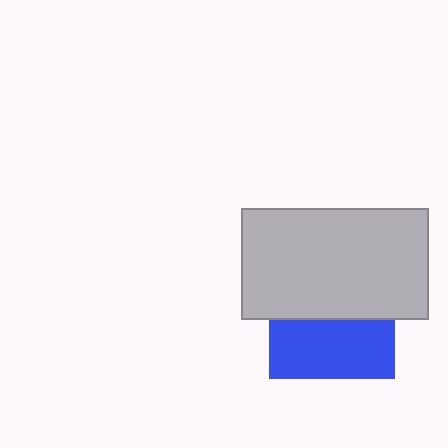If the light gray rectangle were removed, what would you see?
You would see the complete blue square.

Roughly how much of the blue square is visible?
About half of it is visible (roughly 47%).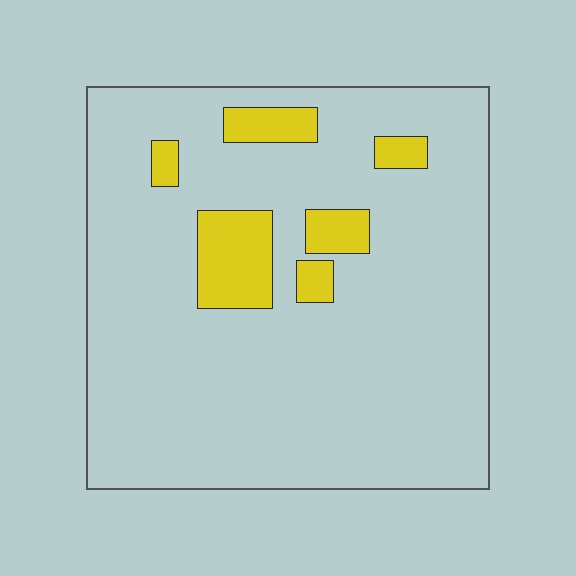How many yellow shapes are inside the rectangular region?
6.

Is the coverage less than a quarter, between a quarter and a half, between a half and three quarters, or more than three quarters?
Less than a quarter.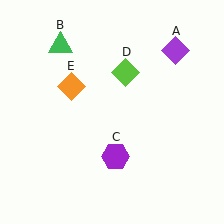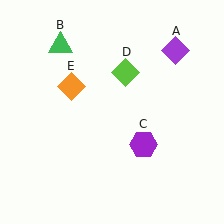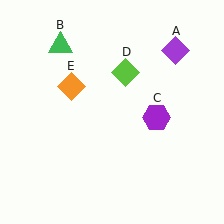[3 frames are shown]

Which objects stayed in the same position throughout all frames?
Purple diamond (object A) and green triangle (object B) and lime diamond (object D) and orange diamond (object E) remained stationary.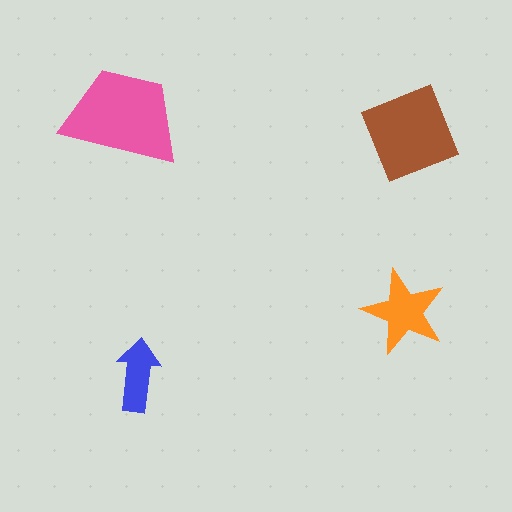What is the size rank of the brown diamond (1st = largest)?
2nd.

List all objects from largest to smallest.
The pink trapezoid, the brown diamond, the orange star, the blue arrow.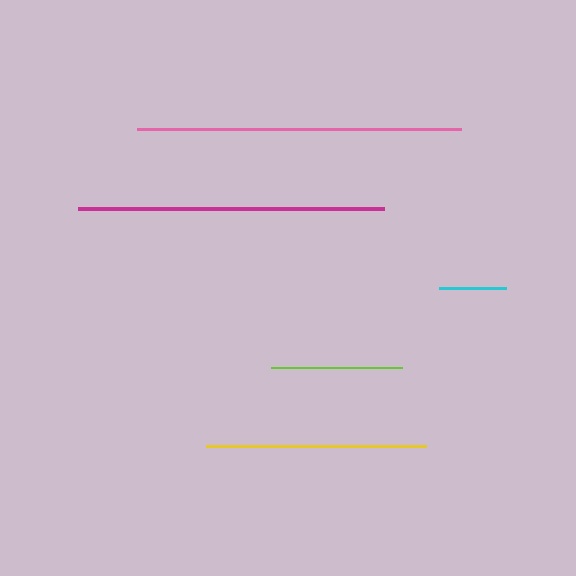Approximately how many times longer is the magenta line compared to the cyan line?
The magenta line is approximately 4.6 times the length of the cyan line.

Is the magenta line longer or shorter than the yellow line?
The magenta line is longer than the yellow line.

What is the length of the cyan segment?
The cyan segment is approximately 67 pixels long.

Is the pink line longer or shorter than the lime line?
The pink line is longer than the lime line.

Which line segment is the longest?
The pink line is the longest at approximately 324 pixels.